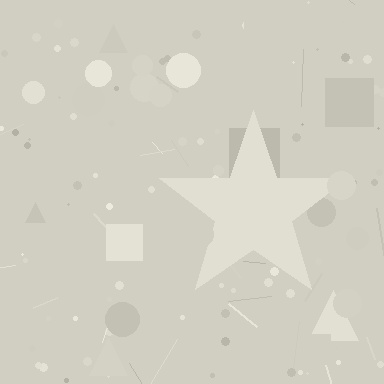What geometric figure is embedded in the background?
A star is embedded in the background.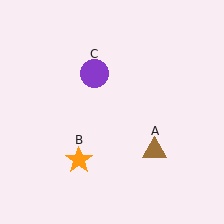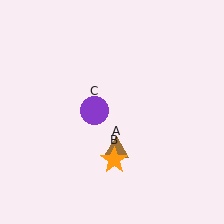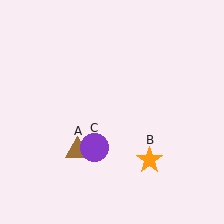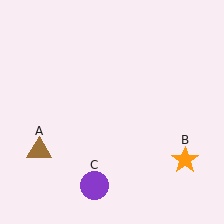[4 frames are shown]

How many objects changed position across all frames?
3 objects changed position: brown triangle (object A), orange star (object B), purple circle (object C).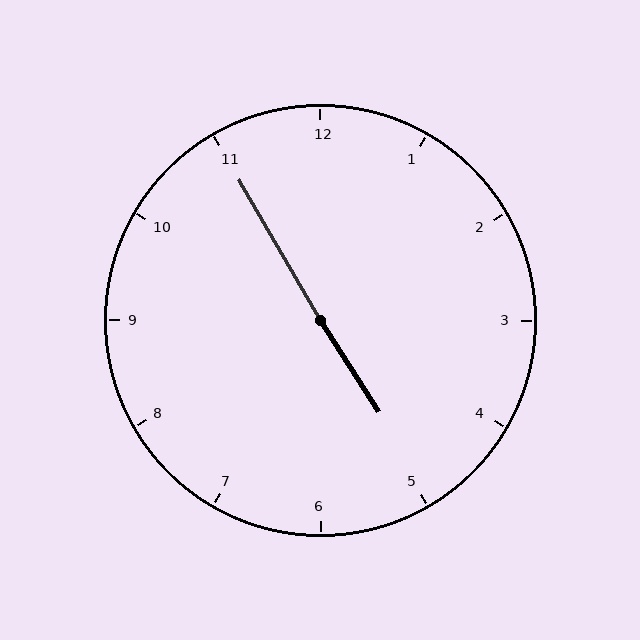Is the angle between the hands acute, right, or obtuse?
It is obtuse.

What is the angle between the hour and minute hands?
Approximately 178 degrees.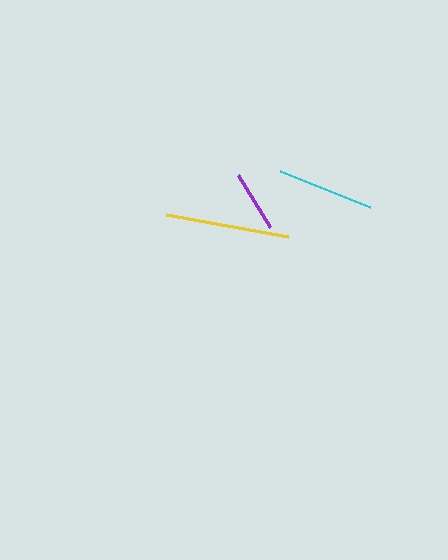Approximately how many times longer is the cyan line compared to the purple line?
The cyan line is approximately 1.6 times the length of the purple line.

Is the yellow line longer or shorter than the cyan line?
The yellow line is longer than the cyan line.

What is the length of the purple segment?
The purple segment is approximately 61 pixels long.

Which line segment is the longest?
The yellow line is the longest at approximately 124 pixels.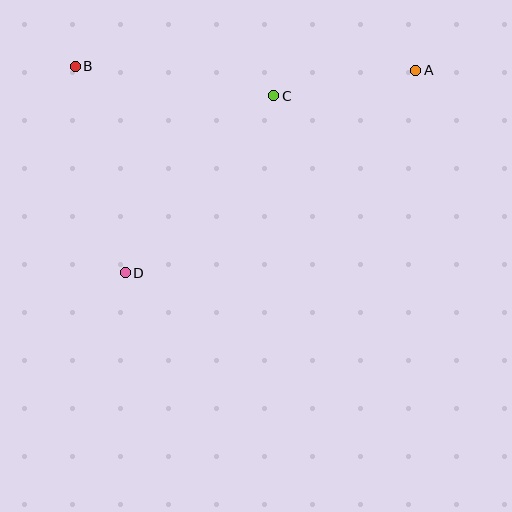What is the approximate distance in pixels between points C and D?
The distance between C and D is approximately 231 pixels.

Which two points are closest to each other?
Points A and C are closest to each other.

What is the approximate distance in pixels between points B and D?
The distance between B and D is approximately 213 pixels.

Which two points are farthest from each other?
Points A and D are farthest from each other.